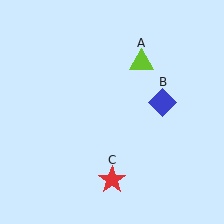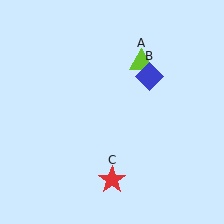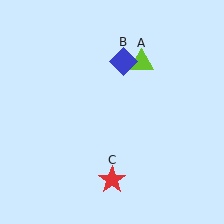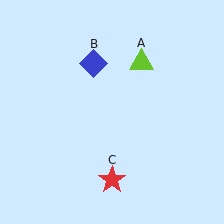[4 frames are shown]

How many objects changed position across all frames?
1 object changed position: blue diamond (object B).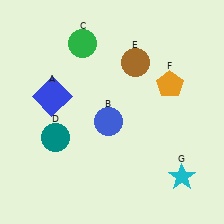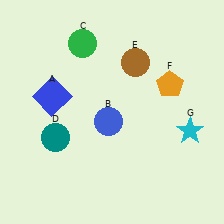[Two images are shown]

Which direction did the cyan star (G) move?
The cyan star (G) moved up.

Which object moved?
The cyan star (G) moved up.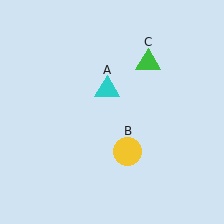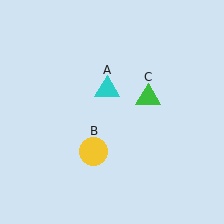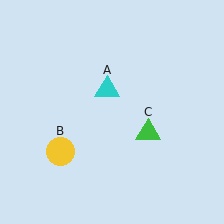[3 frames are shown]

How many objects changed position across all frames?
2 objects changed position: yellow circle (object B), green triangle (object C).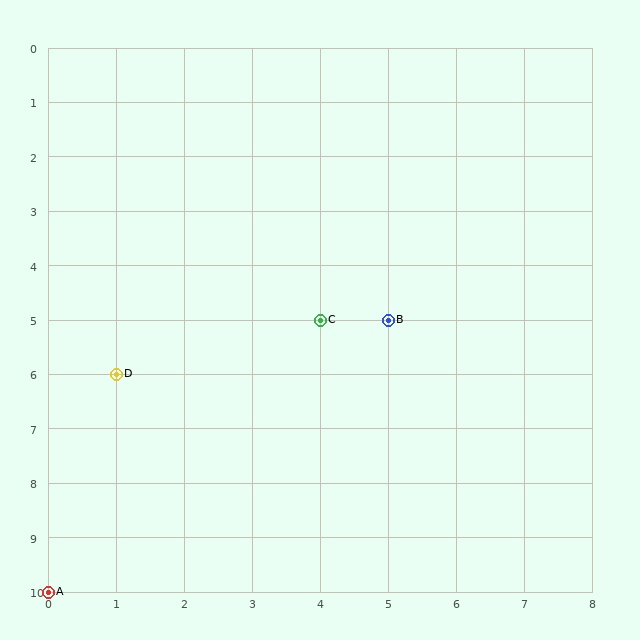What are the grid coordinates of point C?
Point C is at grid coordinates (4, 5).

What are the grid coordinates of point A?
Point A is at grid coordinates (0, 10).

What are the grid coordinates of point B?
Point B is at grid coordinates (5, 5).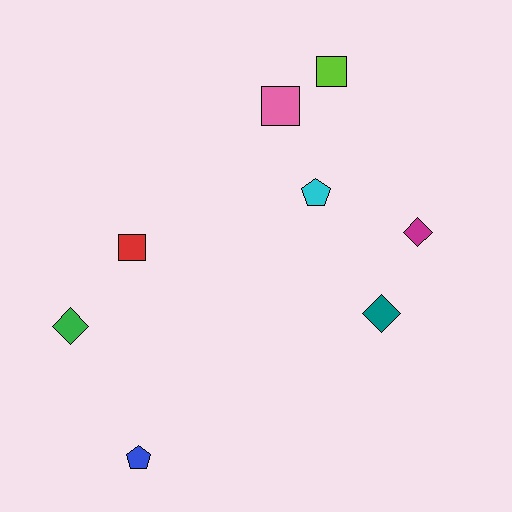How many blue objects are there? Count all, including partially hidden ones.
There is 1 blue object.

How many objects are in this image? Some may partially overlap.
There are 8 objects.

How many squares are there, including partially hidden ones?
There are 3 squares.